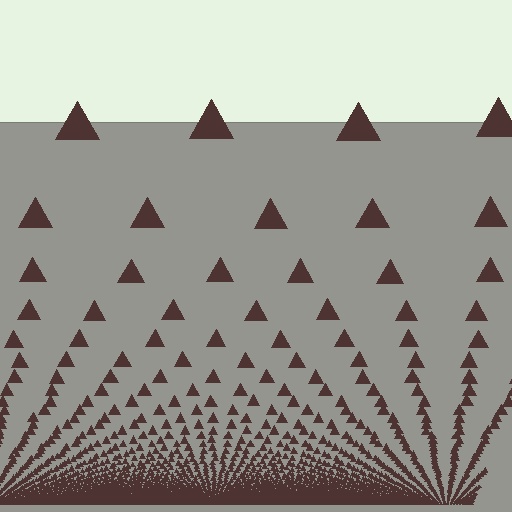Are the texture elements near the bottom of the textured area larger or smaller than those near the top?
Smaller. The gradient is inverted — elements near the bottom are smaller and denser.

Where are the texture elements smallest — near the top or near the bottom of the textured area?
Near the bottom.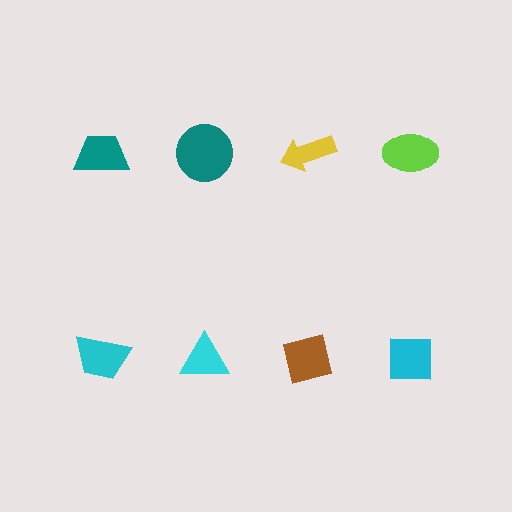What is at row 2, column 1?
A cyan trapezoid.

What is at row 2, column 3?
A brown square.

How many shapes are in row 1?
4 shapes.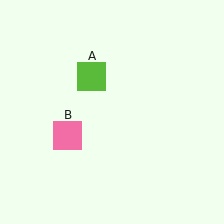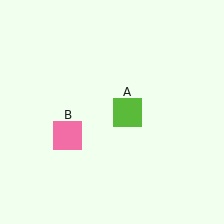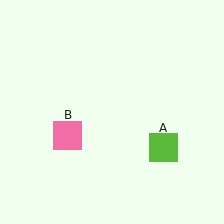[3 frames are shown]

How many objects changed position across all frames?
1 object changed position: lime square (object A).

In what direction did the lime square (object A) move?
The lime square (object A) moved down and to the right.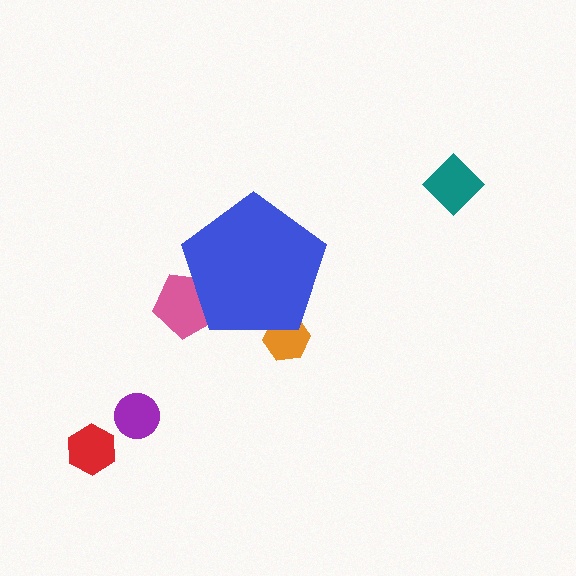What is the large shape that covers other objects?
A blue pentagon.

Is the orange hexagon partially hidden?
Yes, the orange hexagon is partially hidden behind the blue pentagon.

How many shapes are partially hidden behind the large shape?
2 shapes are partially hidden.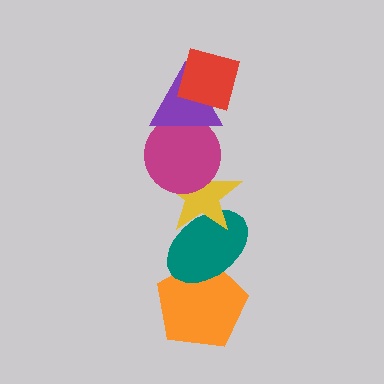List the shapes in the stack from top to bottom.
From top to bottom: the red diamond, the purple triangle, the magenta circle, the yellow star, the teal ellipse, the orange pentagon.